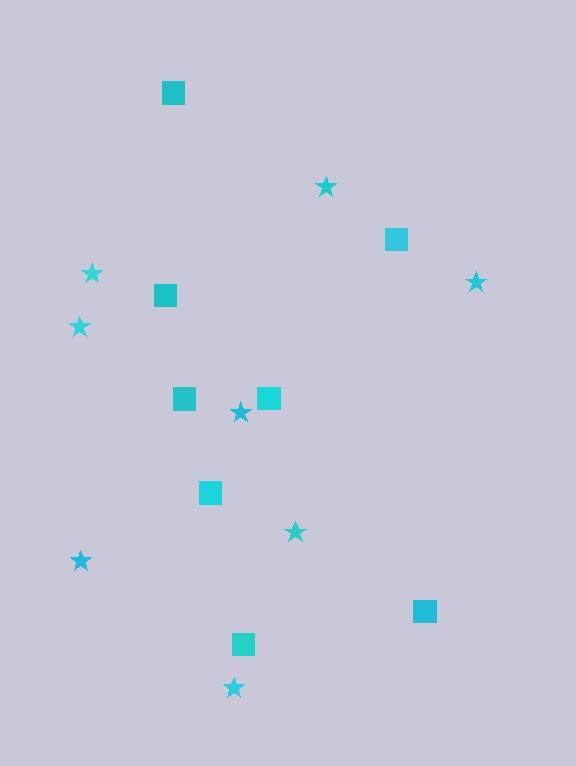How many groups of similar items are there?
There are 2 groups: one group of squares (8) and one group of stars (8).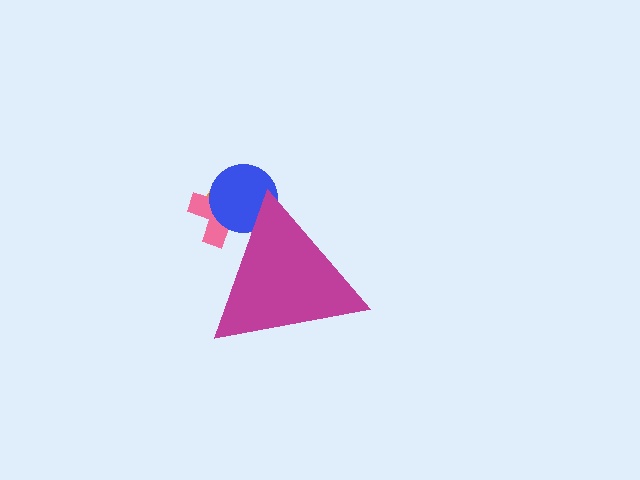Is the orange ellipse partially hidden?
Yes, the orange ellipse is partially hidden behind the magenta triangle.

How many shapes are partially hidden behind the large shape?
3 shapes are partially hidden.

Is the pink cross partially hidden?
Yes, the pink cross is partially hidden behind the magenta triangle.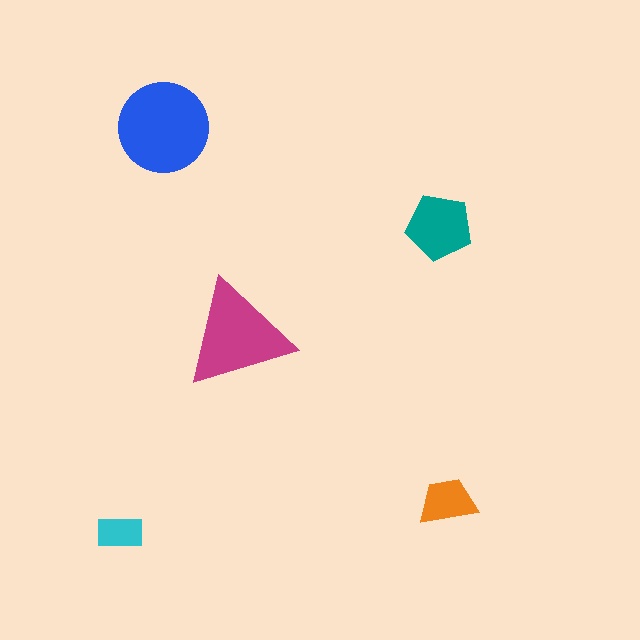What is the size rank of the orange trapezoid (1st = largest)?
4th.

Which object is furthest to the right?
The orange trapezoid is rightmost.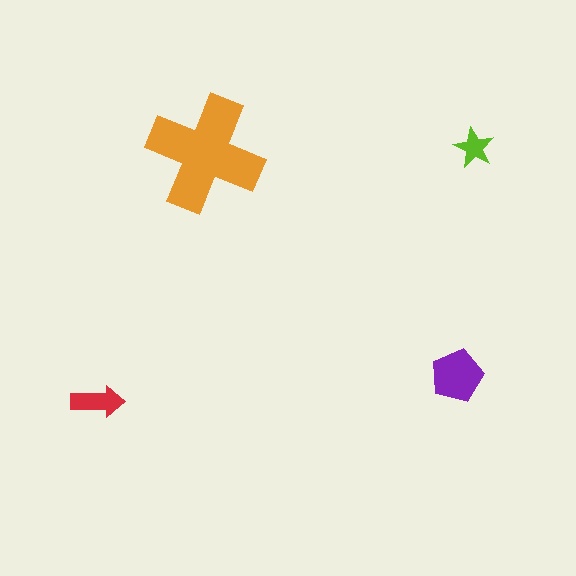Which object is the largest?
The orange cross.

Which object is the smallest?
The lime star.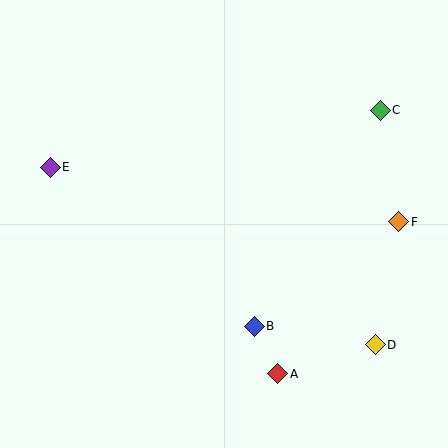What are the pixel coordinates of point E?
Point E is at (50, 167).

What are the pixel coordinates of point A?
Point A is at (278, 374).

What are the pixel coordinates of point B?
Point B is at (254, 326).